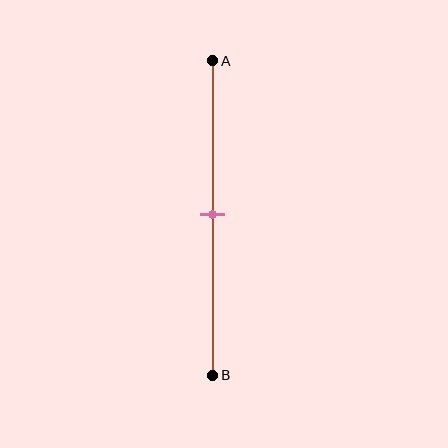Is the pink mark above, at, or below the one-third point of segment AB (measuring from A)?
The pink mark is below the one-third point of segment AB.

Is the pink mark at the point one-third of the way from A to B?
No, the mark is at about 50% from A, not at the 33% one-third point.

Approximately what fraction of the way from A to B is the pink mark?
The pink mark is approximately 50% of the way from A to B.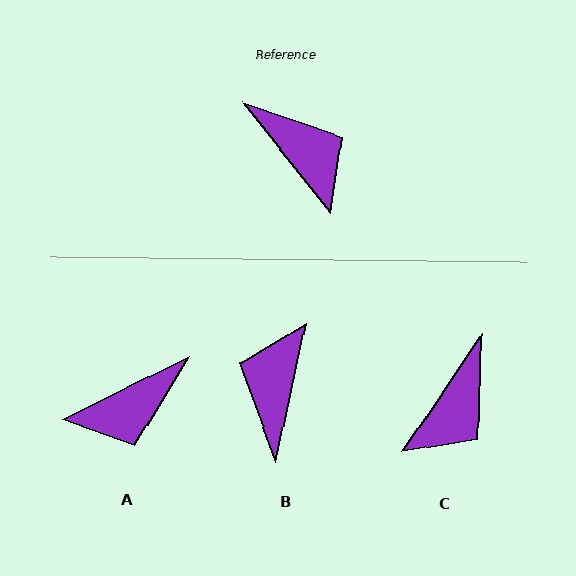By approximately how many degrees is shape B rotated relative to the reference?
Approximately 129 degrees counter-clockwise.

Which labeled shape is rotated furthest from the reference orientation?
B, about 129 degrees away.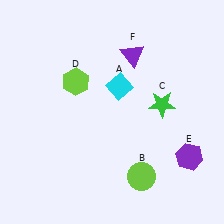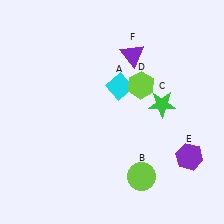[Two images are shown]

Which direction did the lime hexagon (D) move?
The lime hexagon (D) moved right.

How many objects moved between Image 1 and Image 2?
1 object moved between the two images.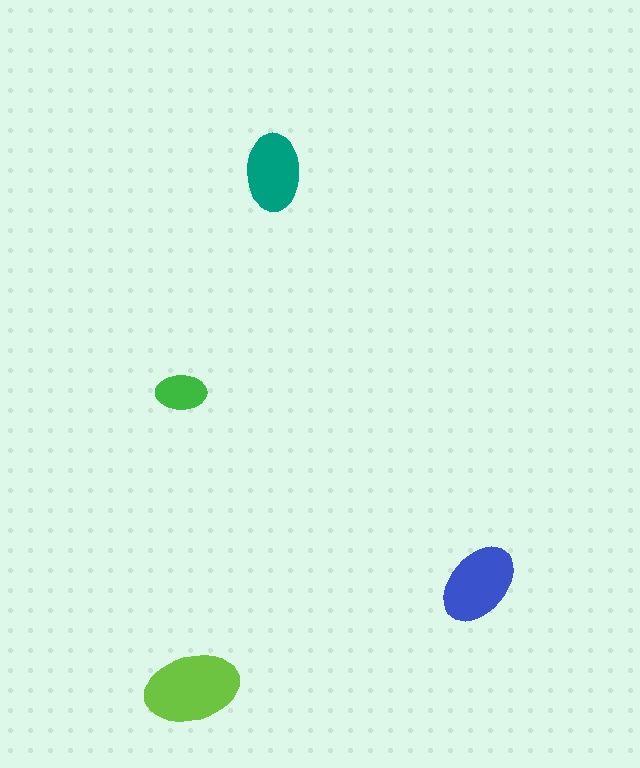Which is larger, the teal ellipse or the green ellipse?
The teal one.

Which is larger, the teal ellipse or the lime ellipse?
The lime one.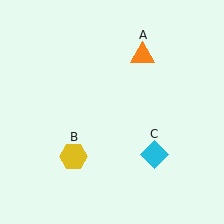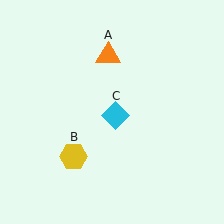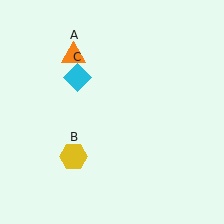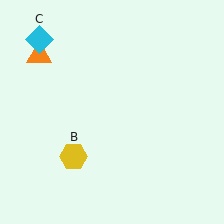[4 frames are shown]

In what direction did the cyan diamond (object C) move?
The cyan diamond (object C) moved up and to the left.